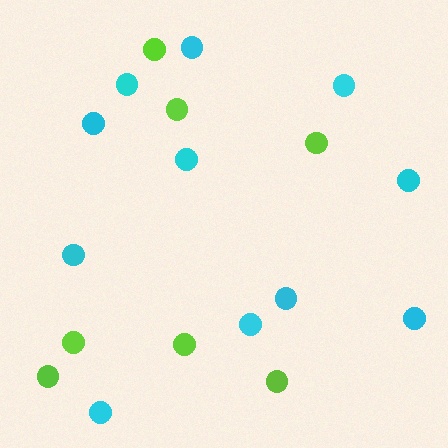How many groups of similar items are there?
There are 2 groups: one group of cyan circles (11) and one group of lime circles (7).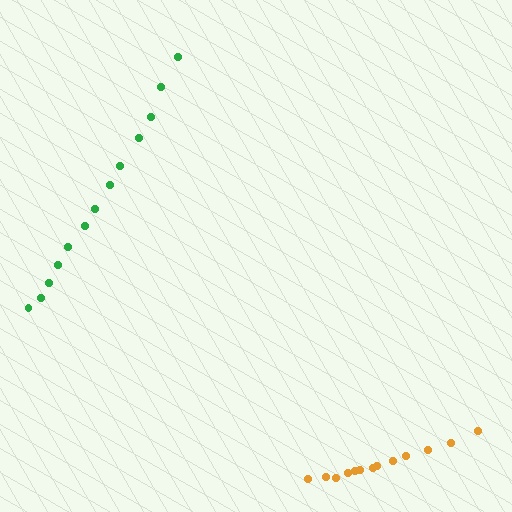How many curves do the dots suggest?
There are 2 distinct paths.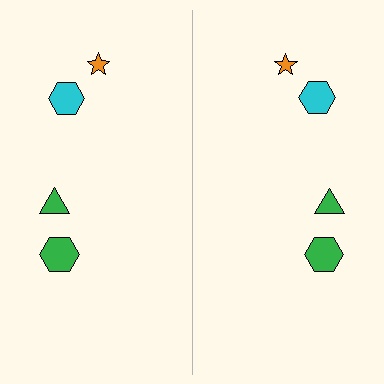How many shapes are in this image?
There are 8 shapes in this image.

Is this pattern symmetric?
Yes, this pattern has bilateral (reflection) symmetry.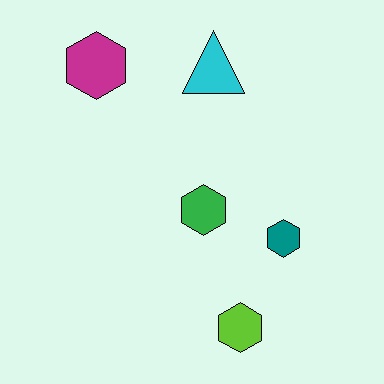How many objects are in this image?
There are 5 objects.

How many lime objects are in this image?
There is 1 lime object.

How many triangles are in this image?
There is 1 triangle.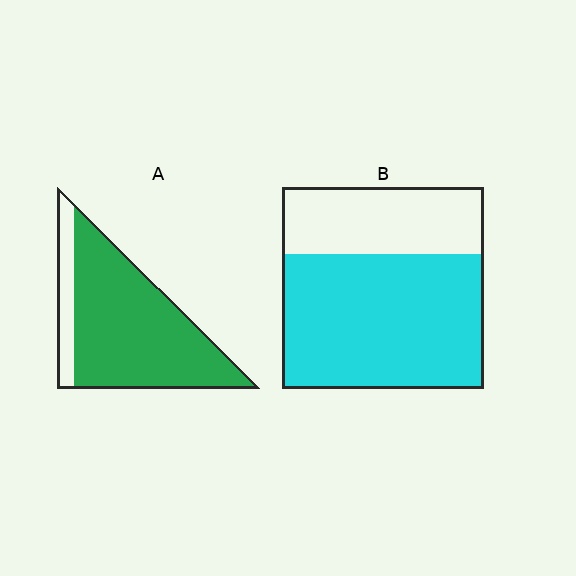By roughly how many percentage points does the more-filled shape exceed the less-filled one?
By roughly 15 percentage points (A over B).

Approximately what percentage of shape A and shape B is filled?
A is approximately 85% and B is approximately 65%.